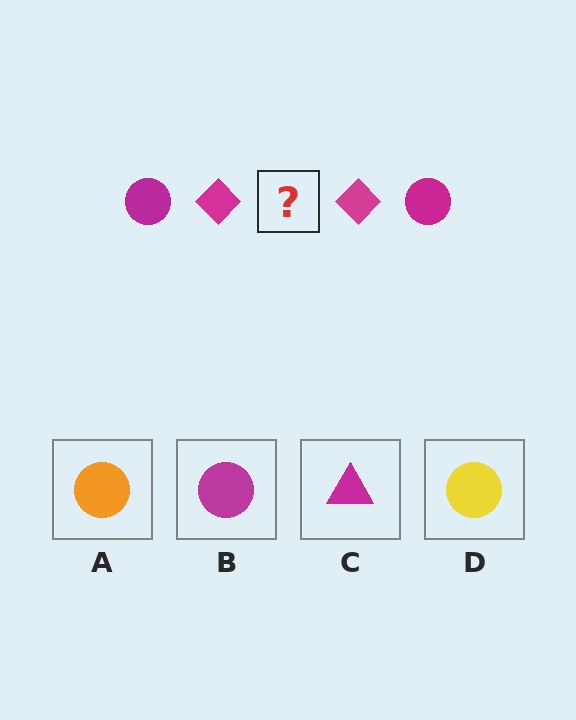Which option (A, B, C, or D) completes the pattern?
B.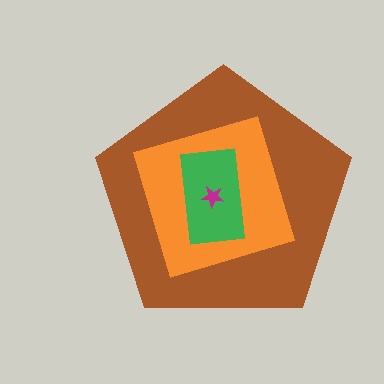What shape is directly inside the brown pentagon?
The orange square.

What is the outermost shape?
The brown pentagon.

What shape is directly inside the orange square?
The green rectangle.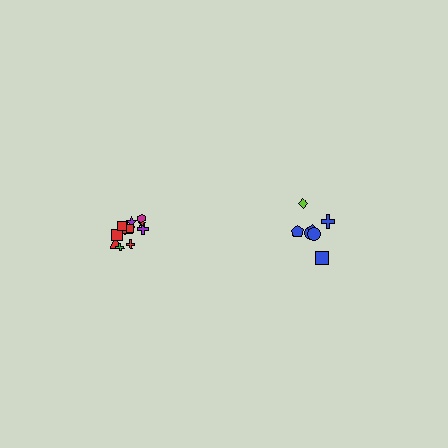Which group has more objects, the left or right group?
The left group.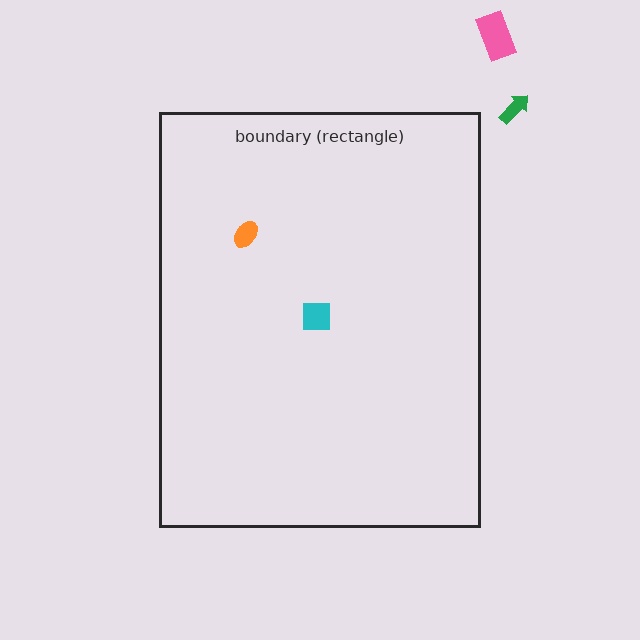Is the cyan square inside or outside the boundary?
Inside.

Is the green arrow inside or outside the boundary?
Outside.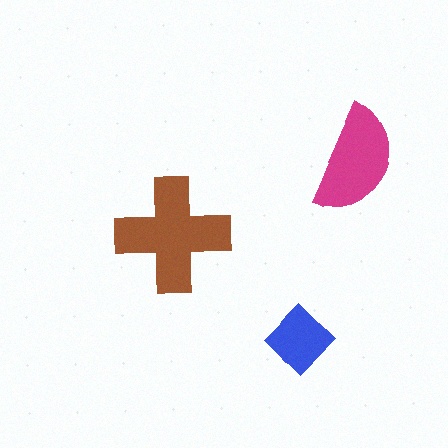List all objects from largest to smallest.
The brown cross, the magenta semicircle, the blue diamond.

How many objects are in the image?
There are 3 objects in the image.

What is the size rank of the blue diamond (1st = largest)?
3rd.